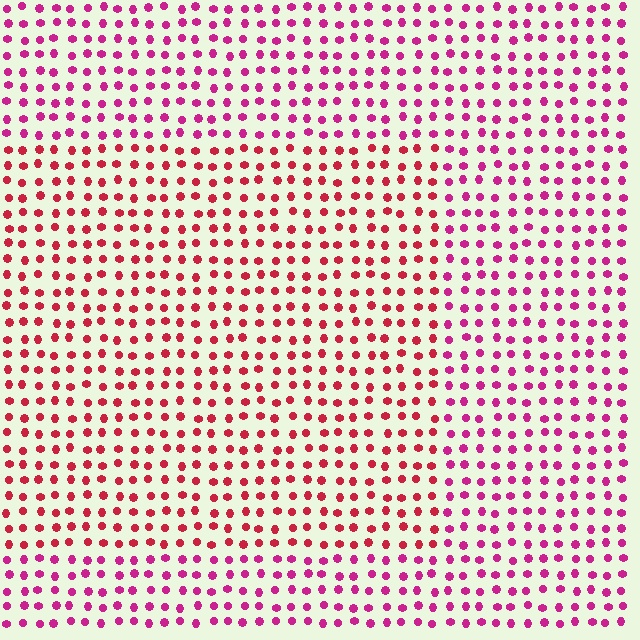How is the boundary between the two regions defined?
The boundary is defined purely by a slight shift in hue (about 28 degrees). Spacing, size, and orientation are identical on both sides.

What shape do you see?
I see a rectangle.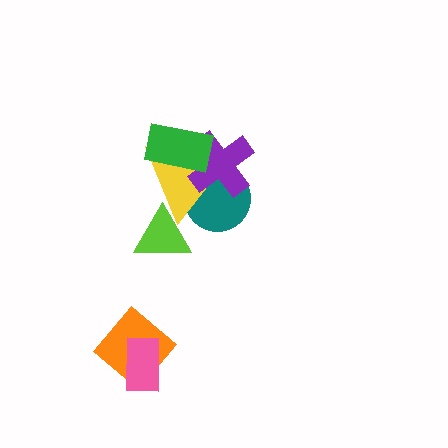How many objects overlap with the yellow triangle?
4 objects overlap with the yellow triangle.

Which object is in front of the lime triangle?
The yellow triangle is in front of the lime triangle.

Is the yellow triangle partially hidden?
Yes, it is partially covered by another shape.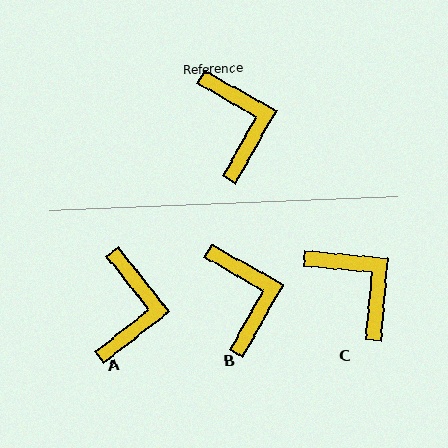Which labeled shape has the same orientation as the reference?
B.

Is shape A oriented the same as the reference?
No, it is off by about 22 degrees.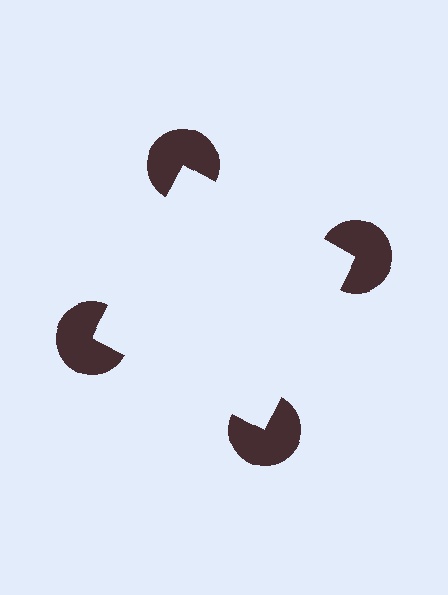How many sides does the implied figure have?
4 sides.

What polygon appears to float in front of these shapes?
An illusory square — its edges are inferred from the aligned wedge cuts in the pac-man discs, not physically drawn.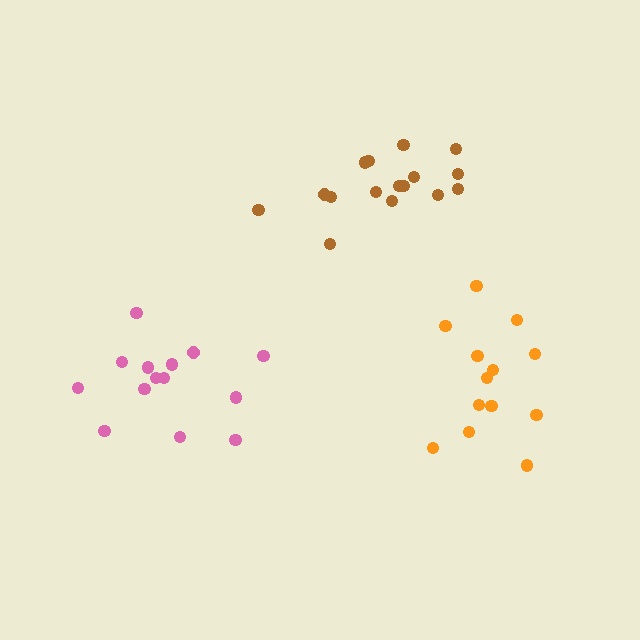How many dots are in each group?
Group 1: 14 dots, Group 2: 13 dots, Group 3: 16 dots (43 total).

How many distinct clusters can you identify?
There are 3 distinct clusters.